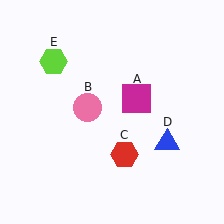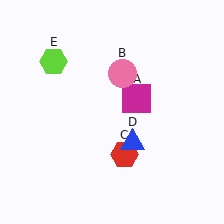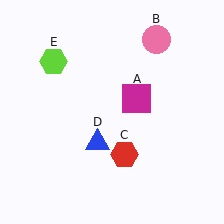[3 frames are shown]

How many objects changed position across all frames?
2 objects changed position: pink circle (object B), blue triangle (object D).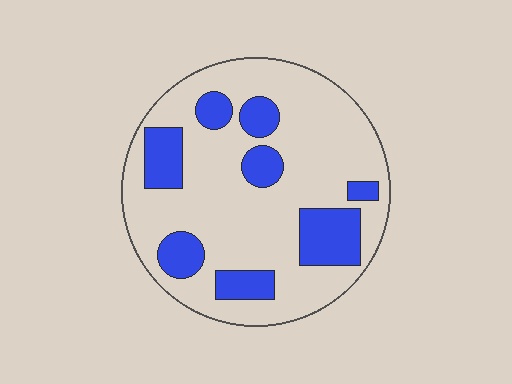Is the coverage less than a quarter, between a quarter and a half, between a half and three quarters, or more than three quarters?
Less than a quarter.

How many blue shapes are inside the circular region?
8.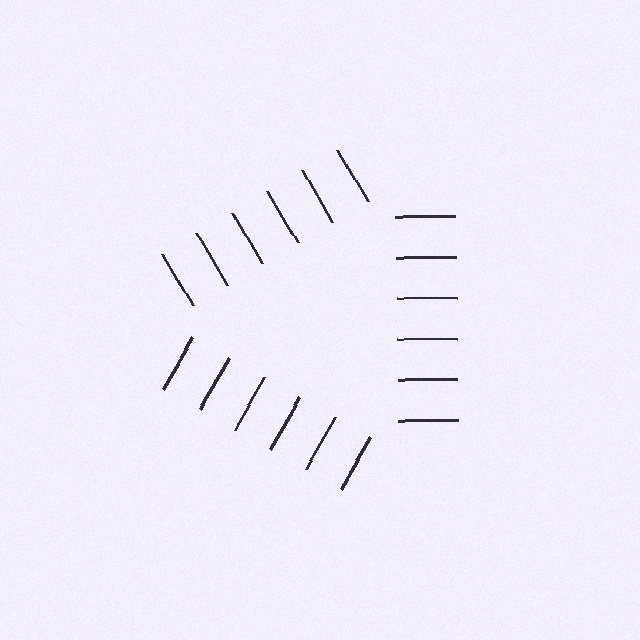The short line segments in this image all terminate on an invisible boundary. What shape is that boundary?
An illusory triangle — the line segments terminate on its edges but no continuous stroke is drawn.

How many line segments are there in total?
18 — 6 along each of the 3 edges.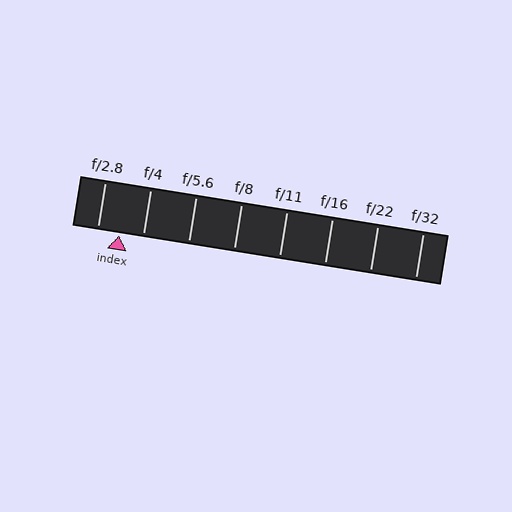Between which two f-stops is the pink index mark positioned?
The index mark is between f/2.8 and f/4.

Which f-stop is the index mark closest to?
The index mark is closest to f/2.8.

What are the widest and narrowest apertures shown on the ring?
The widest aperture shown is f/2.8 and the narrowest is f/32.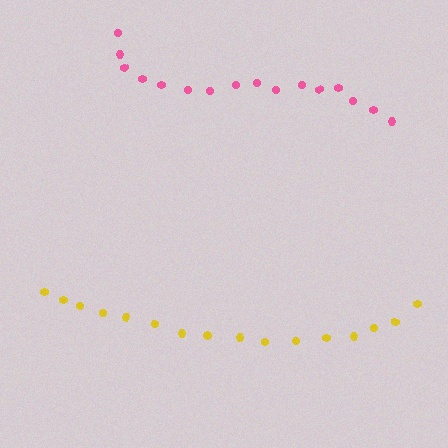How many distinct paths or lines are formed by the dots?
There are 2 distinct paths.